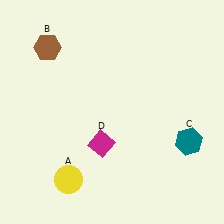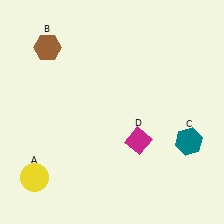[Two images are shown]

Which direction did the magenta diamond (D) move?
The magenta diamond (D) moved right.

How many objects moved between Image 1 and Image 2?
2 objects moved between the two images.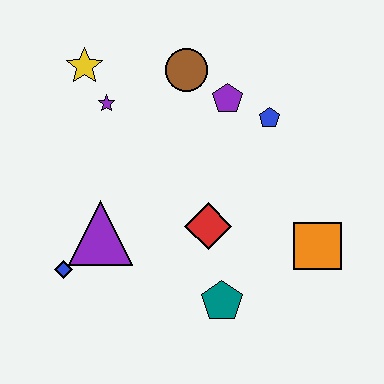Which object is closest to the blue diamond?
The purple triangle is closest to the blue diamond.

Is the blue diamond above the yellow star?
No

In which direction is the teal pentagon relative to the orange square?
The teal pentagon is to the left of the orange square.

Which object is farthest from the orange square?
The yellow star is farthest from the orange square.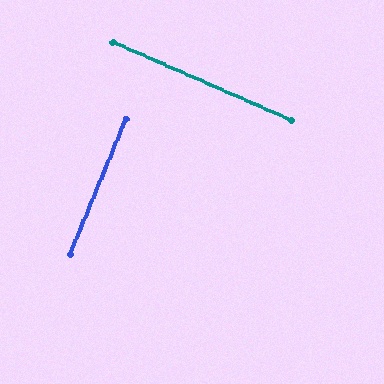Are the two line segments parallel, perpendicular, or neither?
Perpendicular — they meet at approximately 89°.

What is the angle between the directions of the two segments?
Approximately 89 degrees.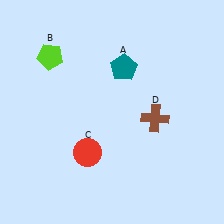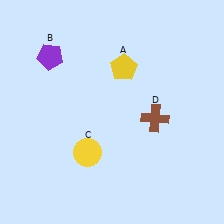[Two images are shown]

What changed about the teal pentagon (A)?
In Image 1, A is teal. In Image 2, it changed to yellow.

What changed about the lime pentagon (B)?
In Image 1, B is lime. In Image 2, it changed to purple.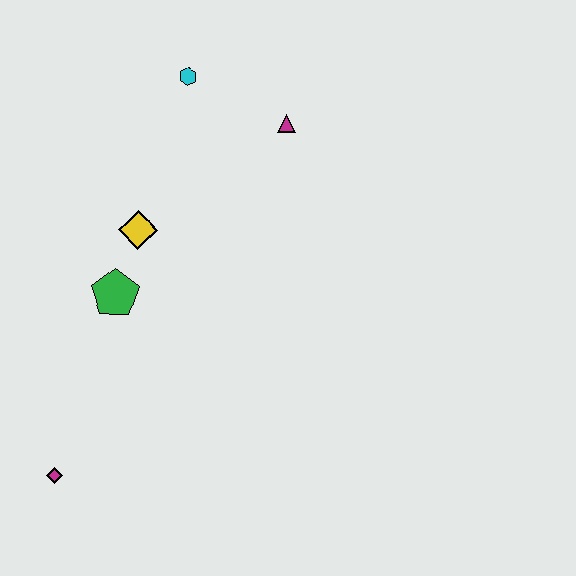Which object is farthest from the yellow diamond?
The magenta diamond is farthest from the yellow diamond.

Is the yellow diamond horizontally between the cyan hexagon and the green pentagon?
Yes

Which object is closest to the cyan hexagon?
The magenta triangle is closest to the cyan hexagon.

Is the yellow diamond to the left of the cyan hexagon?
Yes